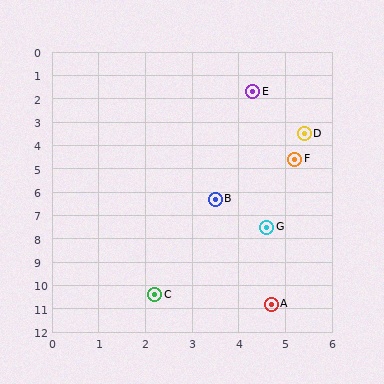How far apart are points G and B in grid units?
Points G and B are about 1.6 grid units apart.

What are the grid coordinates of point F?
Point F is at approximately (5.2, 4.6).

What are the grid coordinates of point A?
Point A is at approximately (4.7, 10.8).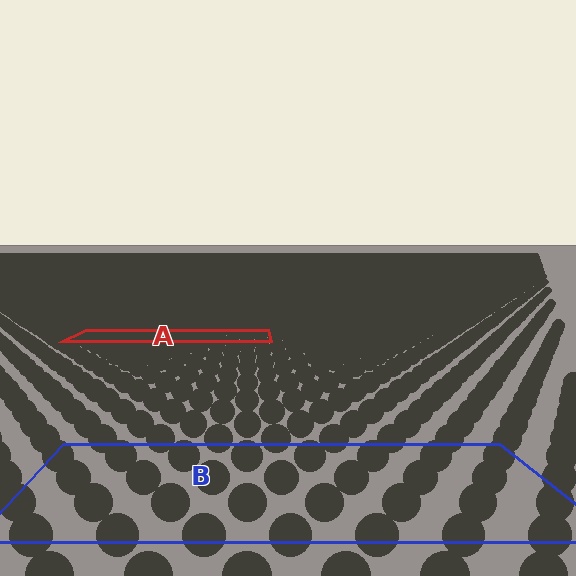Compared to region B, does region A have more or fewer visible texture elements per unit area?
Region A has more texture elements per unit area — they are packed more densely because it is farther away.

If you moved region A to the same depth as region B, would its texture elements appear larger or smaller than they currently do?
They would appear larger. At a closer depth, the same texture elements are projected at a bigger on-screen size.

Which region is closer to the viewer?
Region B is closer. The texture elements there are larger and more spread out.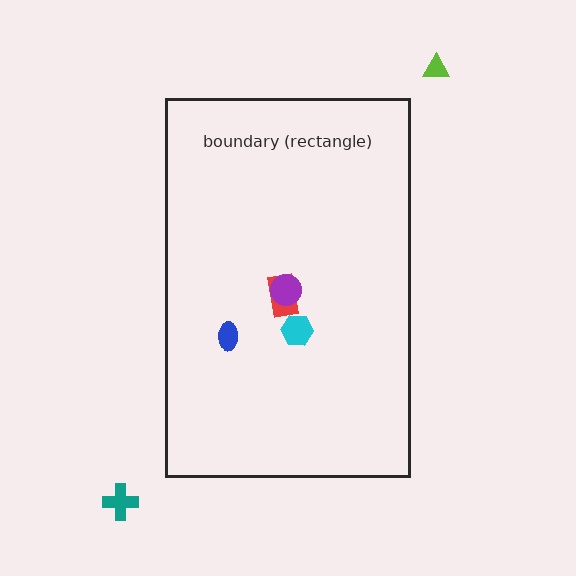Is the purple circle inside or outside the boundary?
Inside.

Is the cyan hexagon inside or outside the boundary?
Inside.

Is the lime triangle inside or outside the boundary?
Outside.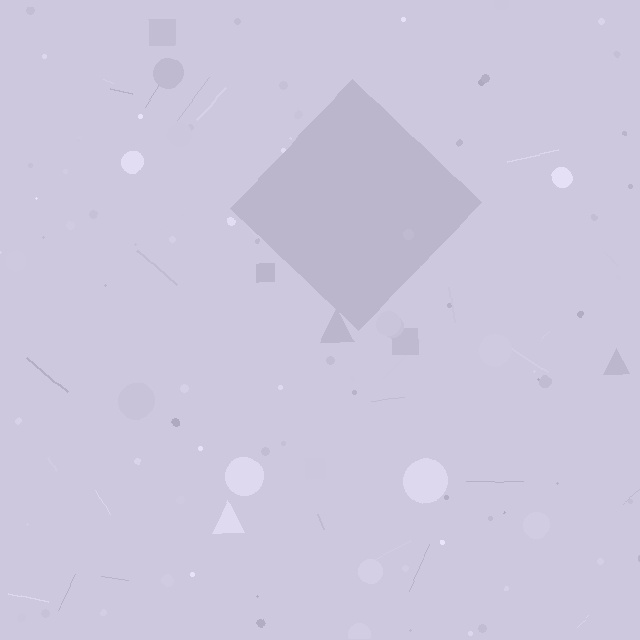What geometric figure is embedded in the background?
A diamond is embedded in the background.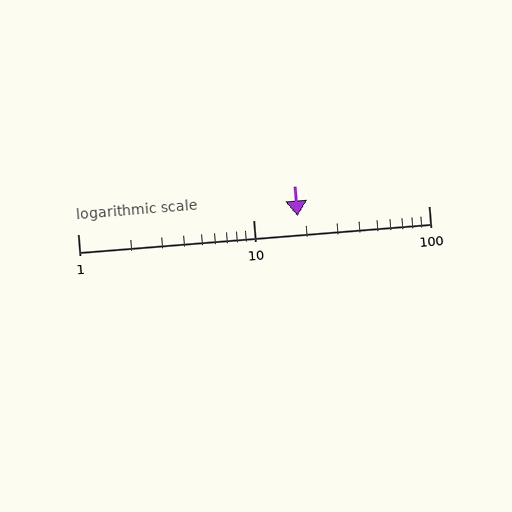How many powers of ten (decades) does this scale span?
The scale spans 2 decades, from 1 to 100.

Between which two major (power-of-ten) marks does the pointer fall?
The pointer is between 10 and 100.